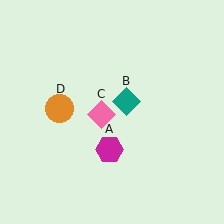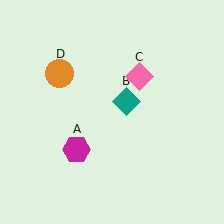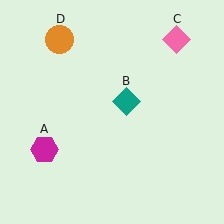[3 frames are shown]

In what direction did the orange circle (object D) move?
The orange circle (object D) moved up.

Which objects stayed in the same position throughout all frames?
Teal diamond (object B) remained stationary.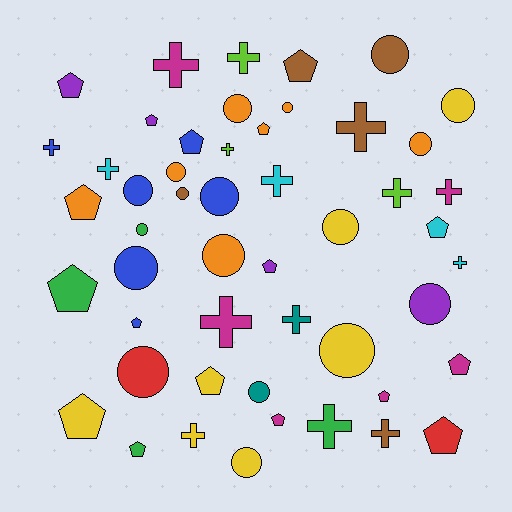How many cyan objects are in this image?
There are 4 cyan objects.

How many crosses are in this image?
There are 15 crosses.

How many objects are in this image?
There are 50 objects.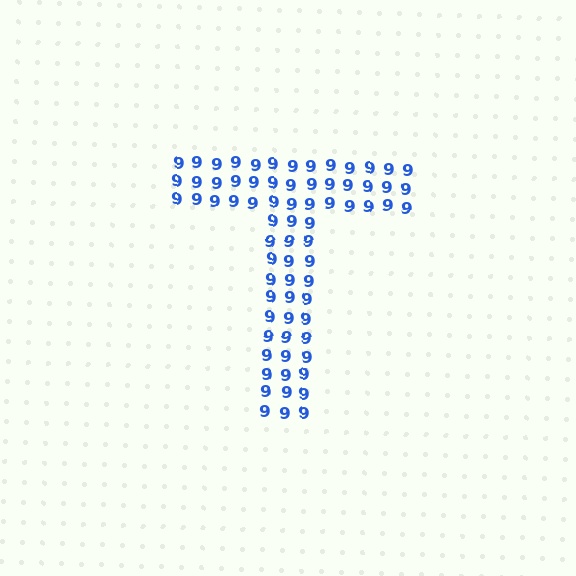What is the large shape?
The large shape is the letter T.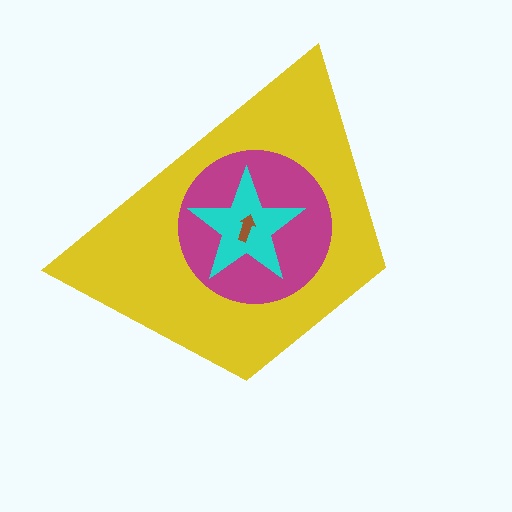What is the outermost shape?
The yellow trapezoid.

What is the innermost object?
The brown arrow.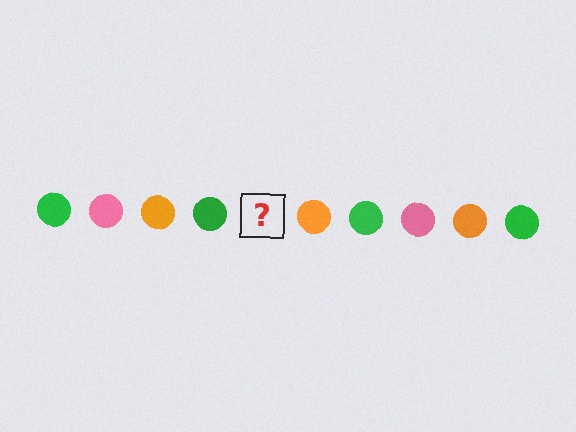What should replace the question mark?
The question mark should be replaced with a pink circle.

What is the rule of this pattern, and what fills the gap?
The rule is that the pattern cycles through green, pink, orange circles. The gap should be filled with a pink circle.